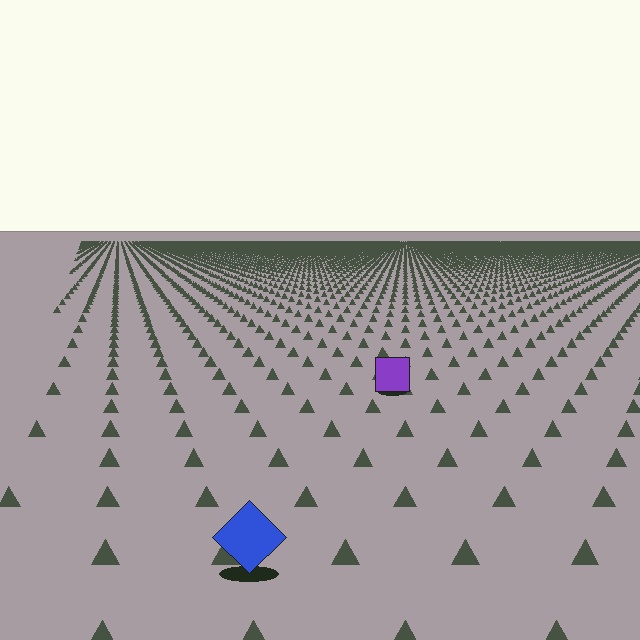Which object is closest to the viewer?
The blue diamond is closest. The texture marks near it are larger and more spread out.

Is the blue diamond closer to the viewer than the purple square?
Yes. The blue diamond is closer — you can tell from the texture gradient: the ground texture is coarser near it.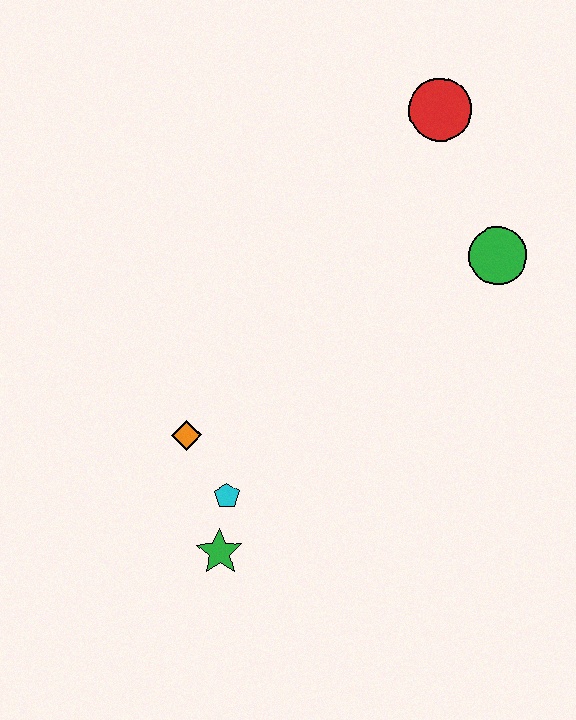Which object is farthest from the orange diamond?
The red circle is farthest from the orange diamond.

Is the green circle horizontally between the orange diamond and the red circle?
No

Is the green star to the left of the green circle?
Yes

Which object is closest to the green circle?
The red circle is closest to the green circle.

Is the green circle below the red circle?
Yes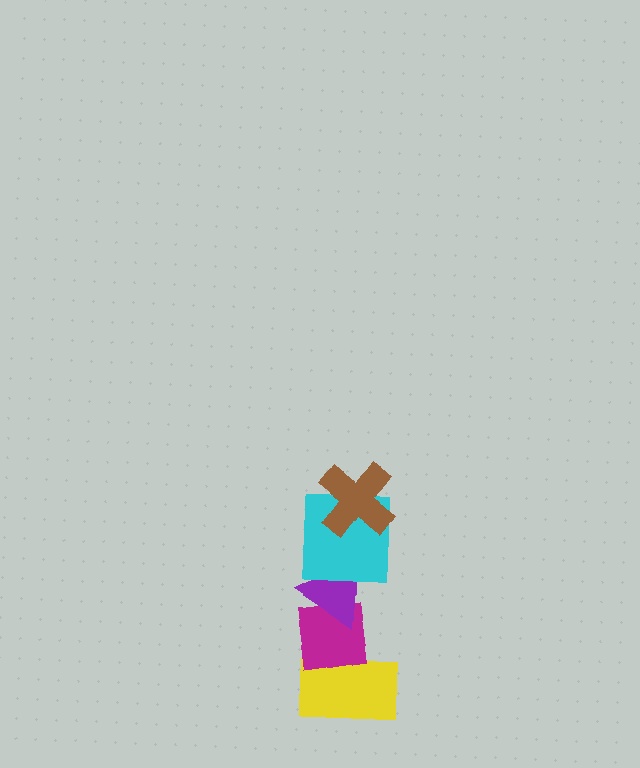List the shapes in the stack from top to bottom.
From top to bottom: the brown cross, the cyan square, the purple triangle, the magenta square, the yellow rectangle.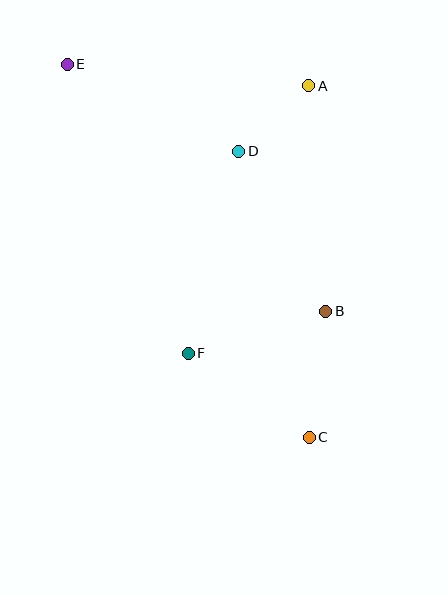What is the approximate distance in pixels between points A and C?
The distance between A and C is approximately 351 pixels.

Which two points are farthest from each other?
Points C and E are farthest from each other.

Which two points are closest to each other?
Points A and D are closest to each other.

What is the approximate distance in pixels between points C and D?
The distance between C and D is approximately 294 pixels.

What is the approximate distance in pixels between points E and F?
The distance between E and F is approximately 313 pixels.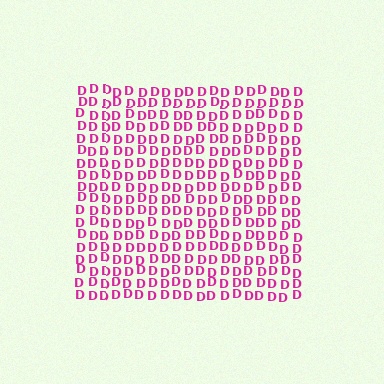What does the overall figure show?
The overall figure shows a square.